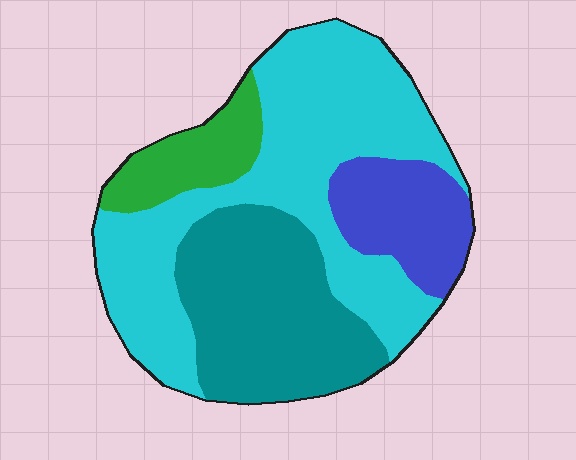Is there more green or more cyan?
Cyan.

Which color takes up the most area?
Cyan, at roughly 45%.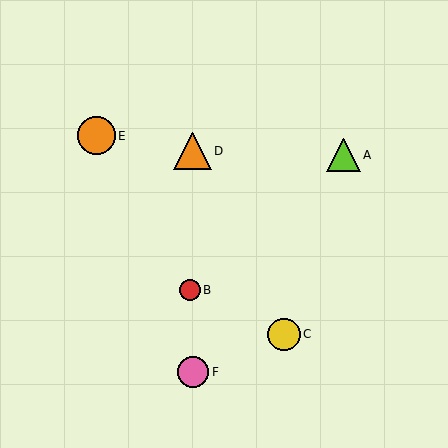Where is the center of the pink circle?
The center of the pink circle is at (193, 372).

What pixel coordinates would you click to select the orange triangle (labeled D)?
Click at (193, 151) to select the orange triangle D.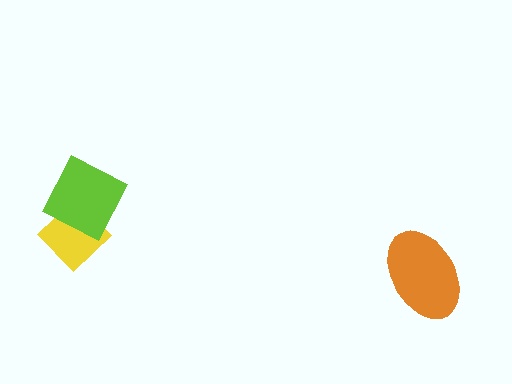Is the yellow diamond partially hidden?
Yes, it is partially covered by another shape.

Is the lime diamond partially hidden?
No, no other shape covers it.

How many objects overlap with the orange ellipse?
0 objects overlap with the orange ellipse.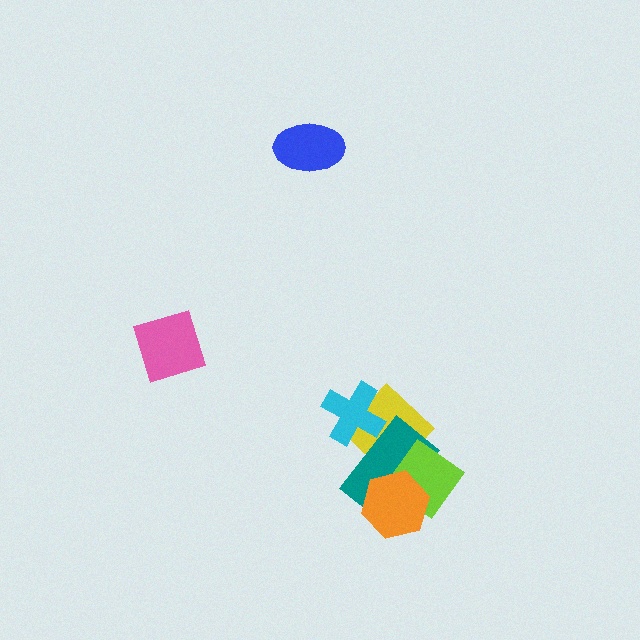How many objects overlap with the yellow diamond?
3 objects overlap with the yellow diamond.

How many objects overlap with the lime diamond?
3 objects overlap with the lime diamond.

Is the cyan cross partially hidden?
Yes, it is partially covered by another shape.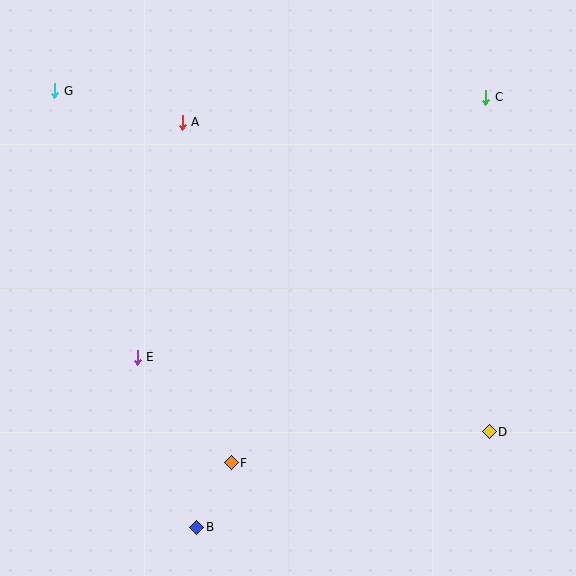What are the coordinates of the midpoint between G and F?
The midpoint between G and F is at (143, 277).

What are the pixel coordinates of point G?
Point G is at (55, 91).